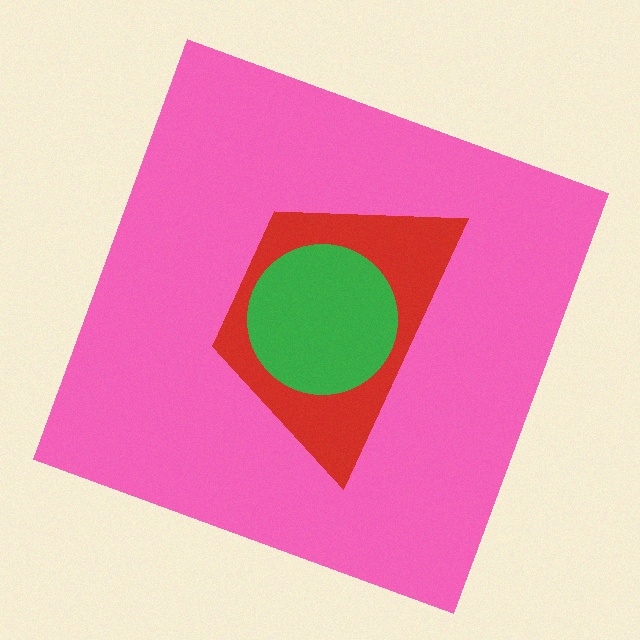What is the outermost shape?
The pink square.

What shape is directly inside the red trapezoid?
The green circle.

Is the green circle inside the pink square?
Yes.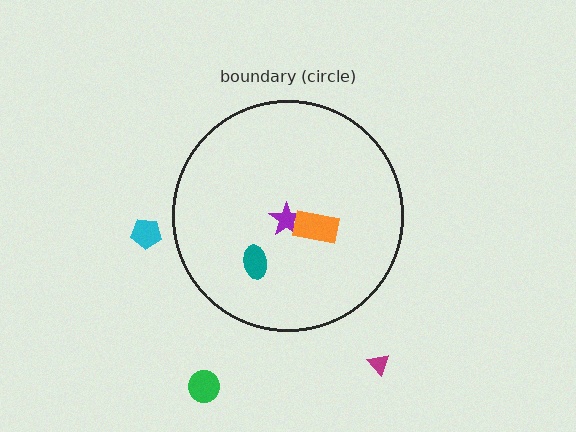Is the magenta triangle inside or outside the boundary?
Outside.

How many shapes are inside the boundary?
3 inside, 3 outside.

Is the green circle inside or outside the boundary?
Outside.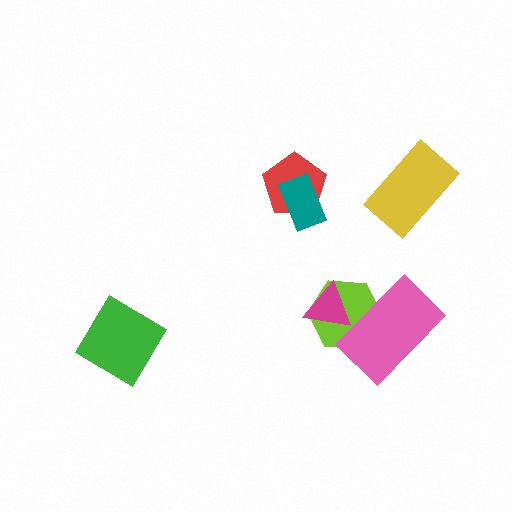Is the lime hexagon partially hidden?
Yes, it is partially covered by another shape.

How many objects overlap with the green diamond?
0 objects overlap with the green diamond.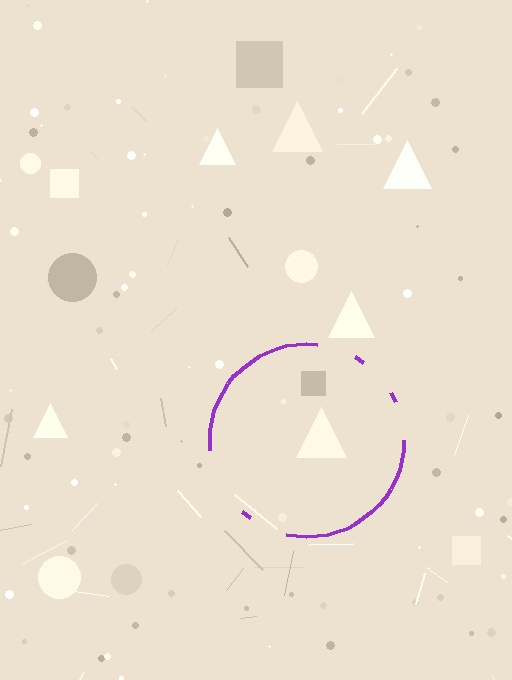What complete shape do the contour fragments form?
The contour fragments form a circle.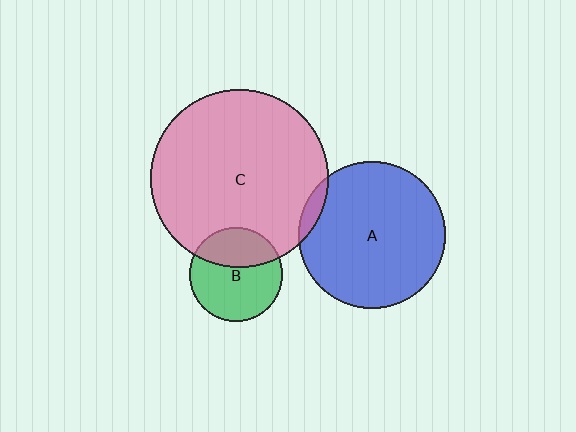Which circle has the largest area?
Circle C (pink).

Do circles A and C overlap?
Yes.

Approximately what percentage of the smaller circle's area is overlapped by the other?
Approximately 5%.